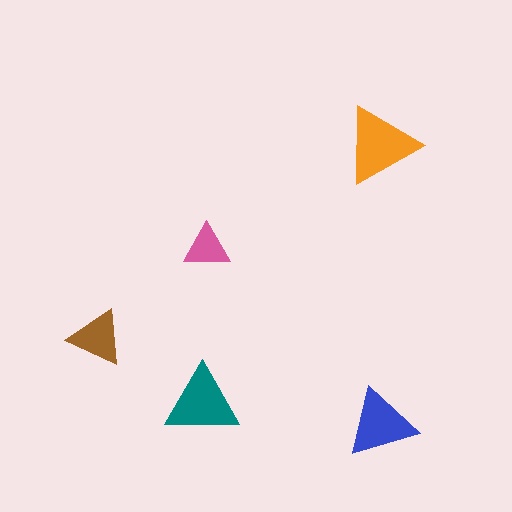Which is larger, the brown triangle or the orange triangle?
The orange one.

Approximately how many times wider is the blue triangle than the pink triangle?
About 1.5 times wider.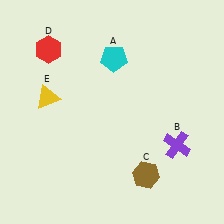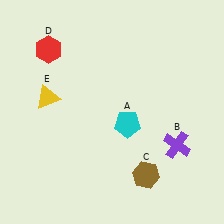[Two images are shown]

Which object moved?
The cyan pentagon (A) moved down.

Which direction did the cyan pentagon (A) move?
The cyan pentagon (A) moved down.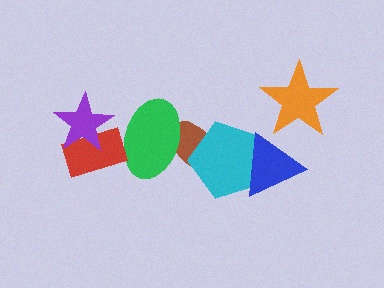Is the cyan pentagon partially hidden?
Yes, it is partially covered by another shape.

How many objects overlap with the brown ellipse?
2 objects overlap with the brown ellipse.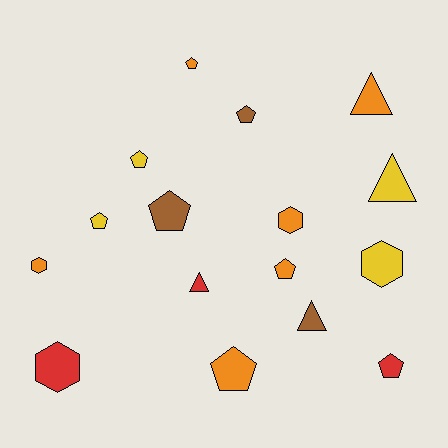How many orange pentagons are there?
There are 3 orange pentagons.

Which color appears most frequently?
Orange, with 6 objects.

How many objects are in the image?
There are 16 objects.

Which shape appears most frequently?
Pentagon, with 8 objects.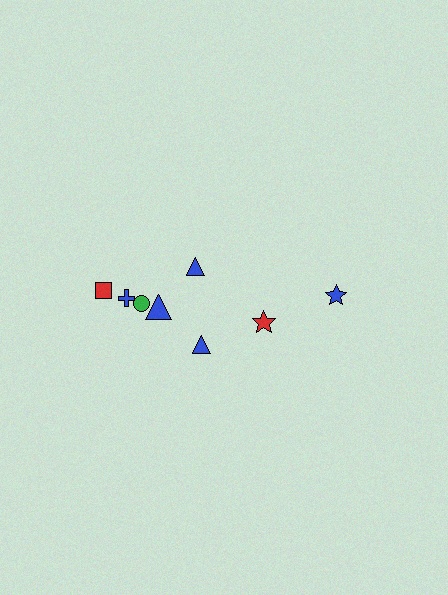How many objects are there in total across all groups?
There are 8 objects.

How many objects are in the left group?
There are 5 objects.